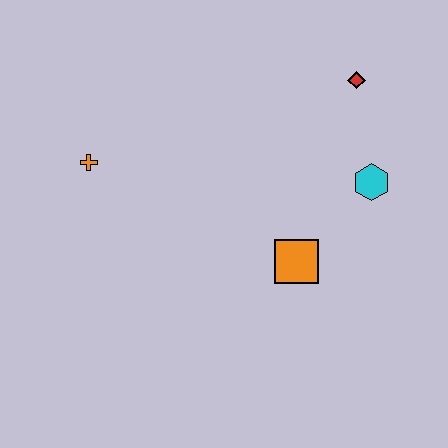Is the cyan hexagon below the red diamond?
Yes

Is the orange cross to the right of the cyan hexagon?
No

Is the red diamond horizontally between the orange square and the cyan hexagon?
Yes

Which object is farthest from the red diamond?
The orange cross is farthest from the red diamond.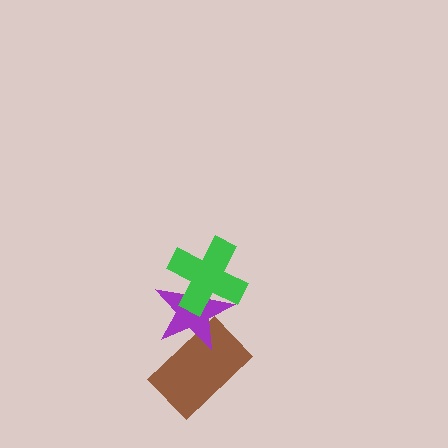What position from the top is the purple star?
The purple star is 2nd from the top.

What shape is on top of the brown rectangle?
The purple star is on top of the brown rectangle.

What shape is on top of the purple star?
The green cross is on top of the purple star.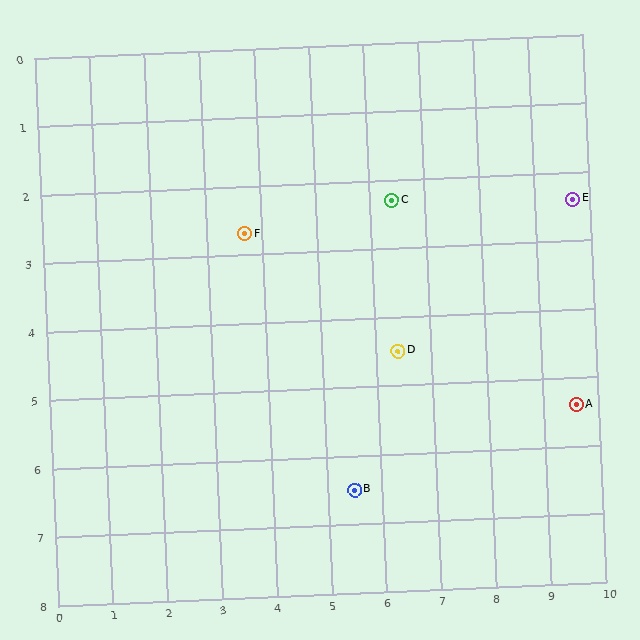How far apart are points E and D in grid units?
Points E and D are about 3.9 grid units apart.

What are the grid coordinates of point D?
Point D is at approximately (6.4, 4.5).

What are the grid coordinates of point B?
Point B is at approximately (5.5, 6.5).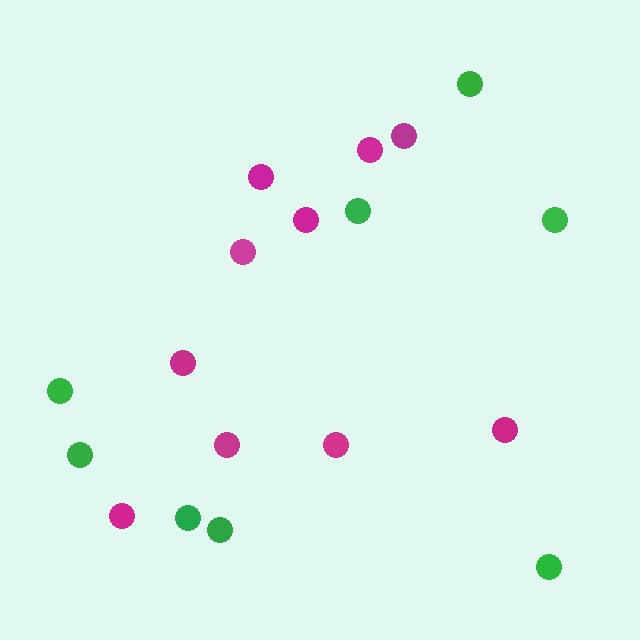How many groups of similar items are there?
There are 2 groups: one group of green circles (8) and one group of magenta circles (10).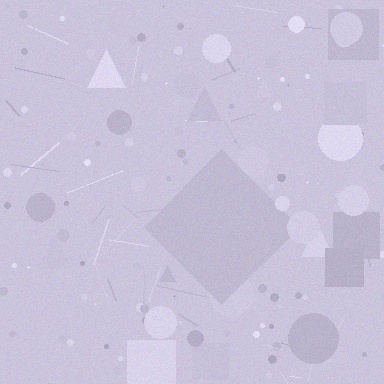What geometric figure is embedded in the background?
A diamond is embedded in the background.